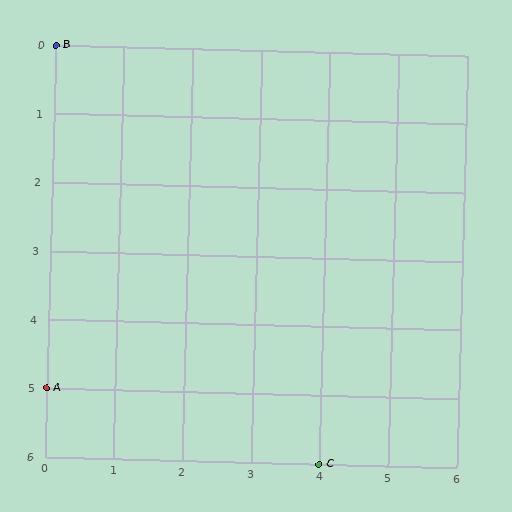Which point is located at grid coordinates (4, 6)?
Point C is at (4, 6).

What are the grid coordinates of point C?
Point C is at grid coordinates (4, 6).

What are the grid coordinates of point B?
Point B is at grid coordinates (0, 0).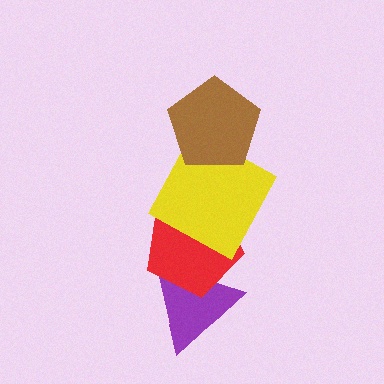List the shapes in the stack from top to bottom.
From top to bottom: the brown pentagon, the yellow square, the red pentagon, the purple triangle.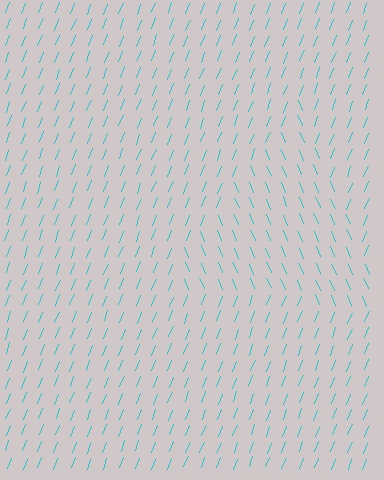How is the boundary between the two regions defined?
The boundary is defined purely by a change in line orientation (approximately 45 degrees difference). All lines are the same color and thickness.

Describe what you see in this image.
The image is filled with small cyan line segments. A triangle region in the image has lines oriented differently from the surrounding lines, creating a visible texture boundary.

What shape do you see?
I see a triangle.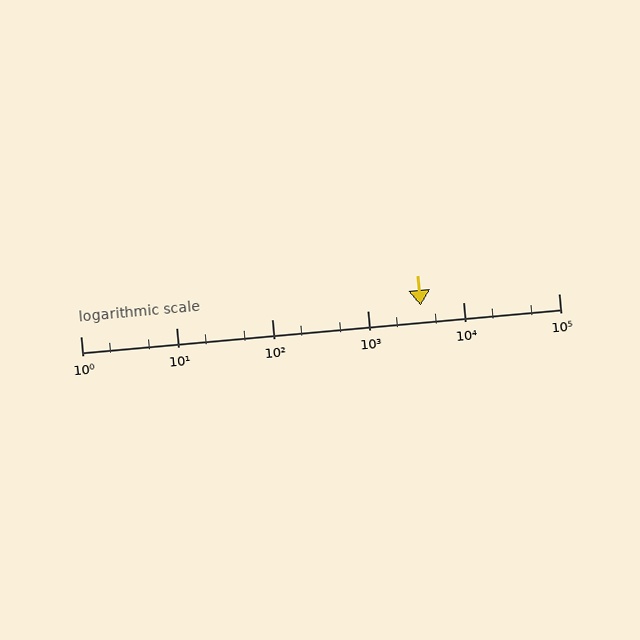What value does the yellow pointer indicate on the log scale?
The pointer indicates approximately 3600.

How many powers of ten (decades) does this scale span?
The scale spans 5 decades, from 1 to 100000.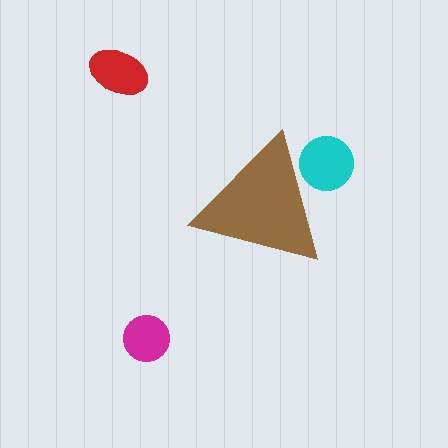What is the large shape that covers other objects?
A brown triangle.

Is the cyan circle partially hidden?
Yes, the cyan circle is partially hidden behind the brown triangle.